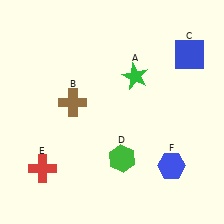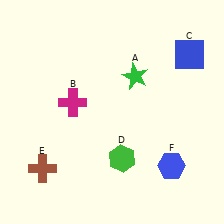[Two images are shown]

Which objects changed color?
B changed from brown to magenta. E changed from red to brown.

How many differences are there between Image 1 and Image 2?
There are 2 differences between the two images.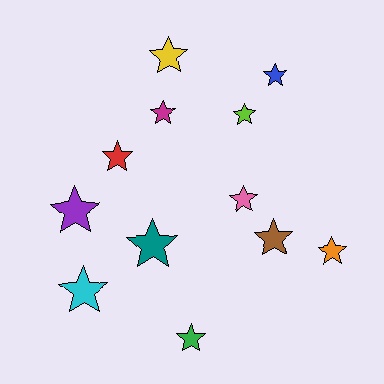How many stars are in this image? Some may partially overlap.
There are 12 stars.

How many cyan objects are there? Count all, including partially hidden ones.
There is 1 cyan object.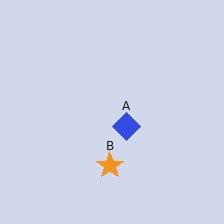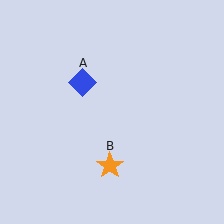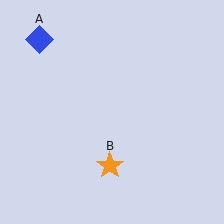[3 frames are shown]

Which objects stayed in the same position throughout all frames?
Orange star (object B) remained stationary.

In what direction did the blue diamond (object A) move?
The blue diamond (object A) moved up and to the left.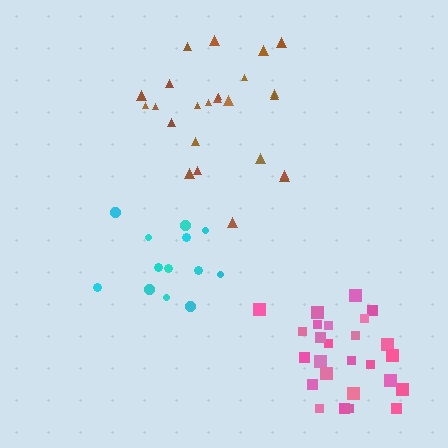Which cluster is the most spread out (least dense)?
Brown.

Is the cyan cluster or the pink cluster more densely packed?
Pink.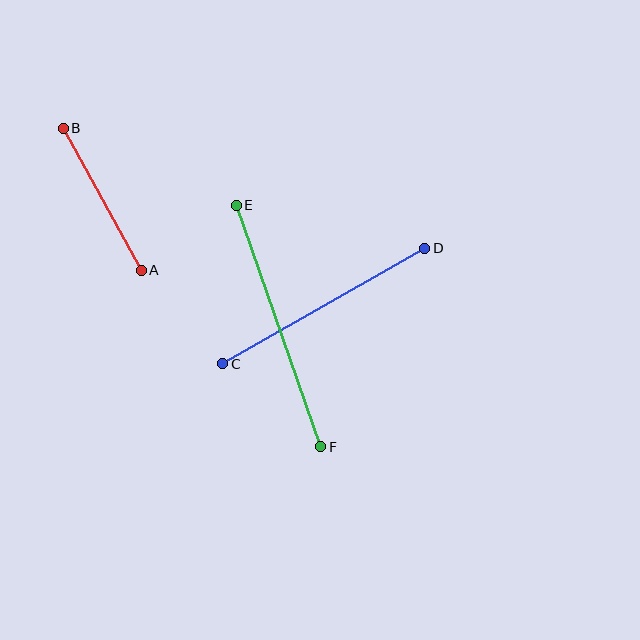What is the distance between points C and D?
The distance is approximately 233 pixels.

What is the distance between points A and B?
The distance is approximately 162 pixels.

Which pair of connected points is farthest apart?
Points E and F are farthest apart.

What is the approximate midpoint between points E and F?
The midpoint is at approximately (279, 326) pixels.